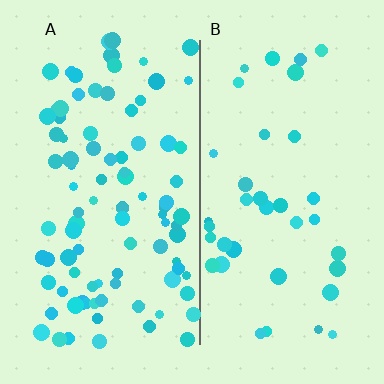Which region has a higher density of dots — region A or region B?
A (the left).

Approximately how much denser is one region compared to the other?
Approximately 2.5× — region A over region B.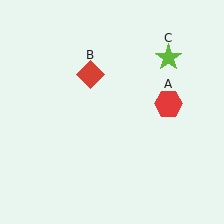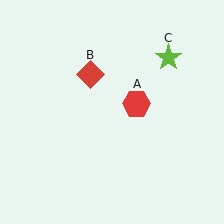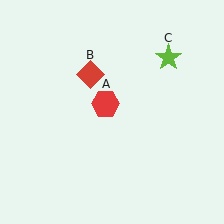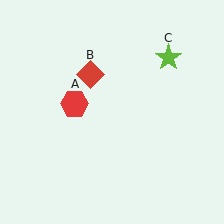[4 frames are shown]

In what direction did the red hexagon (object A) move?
The red hexagon (object A) moved left.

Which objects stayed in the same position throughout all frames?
Red diamond (object B) and lime star (object C) remained stationary.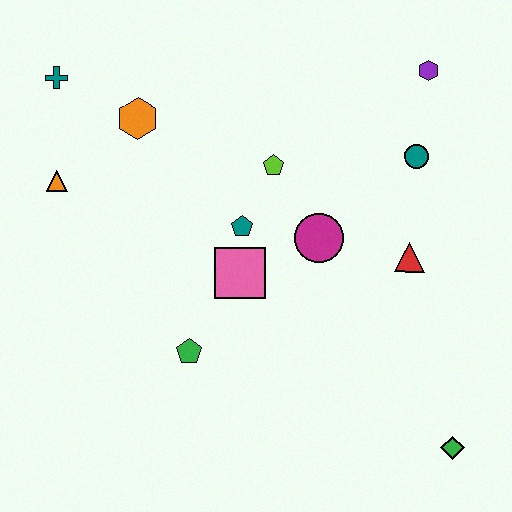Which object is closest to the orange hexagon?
The teal cross is closest to the orange hexagon.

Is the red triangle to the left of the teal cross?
No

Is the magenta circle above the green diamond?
Yes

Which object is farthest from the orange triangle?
The green diamond is farthest from the orange triangle.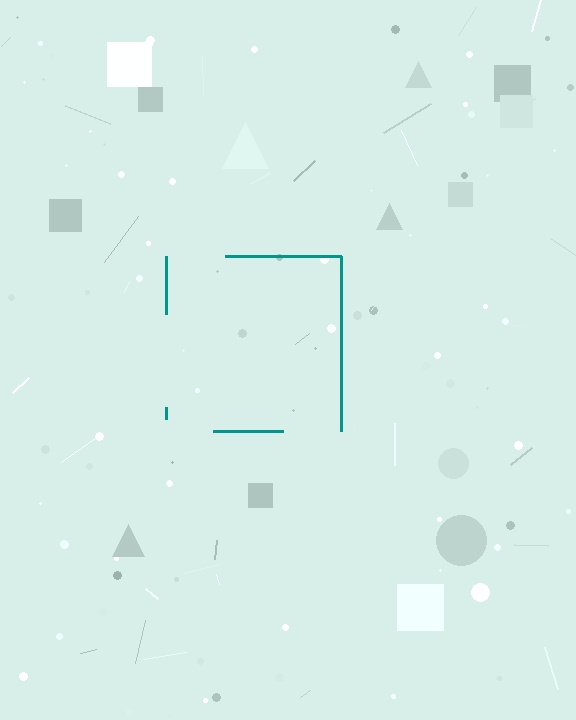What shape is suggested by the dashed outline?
The dashed outline suggests a square.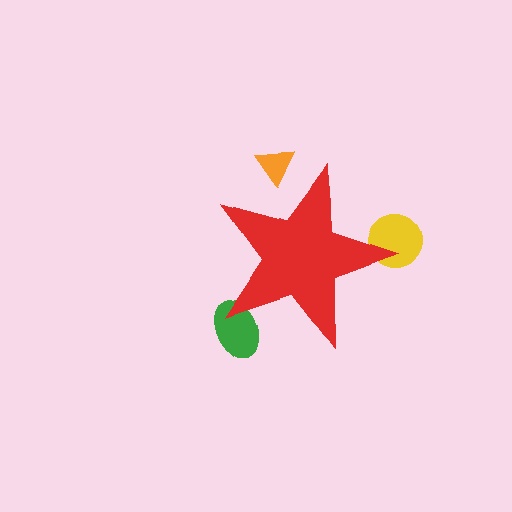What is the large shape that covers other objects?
A red star.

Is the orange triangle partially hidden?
Yes, the orange triangle is partially hidden behind the red star.